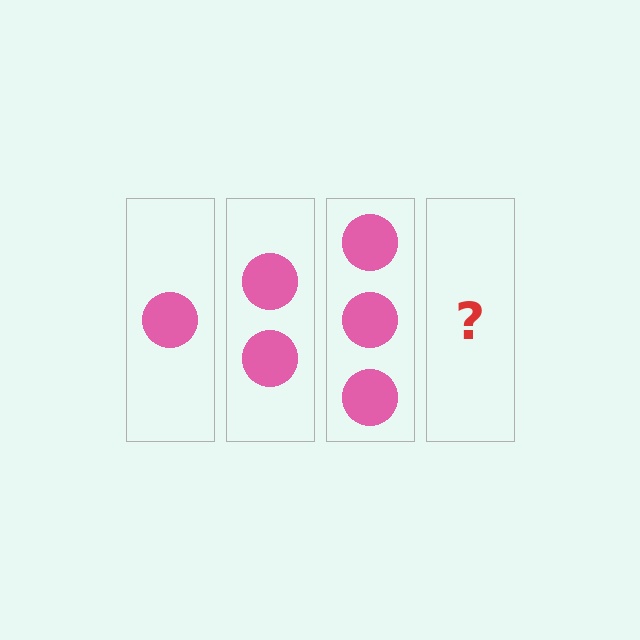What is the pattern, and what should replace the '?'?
The pattern is that each step adds one more circle. The '?' should be 4 circles.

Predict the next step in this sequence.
The next step is 4 circles.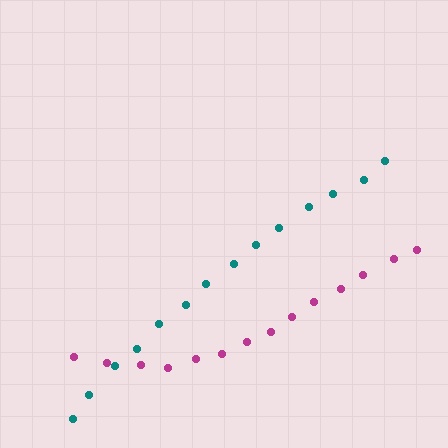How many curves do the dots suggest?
There are 2 distinct paths.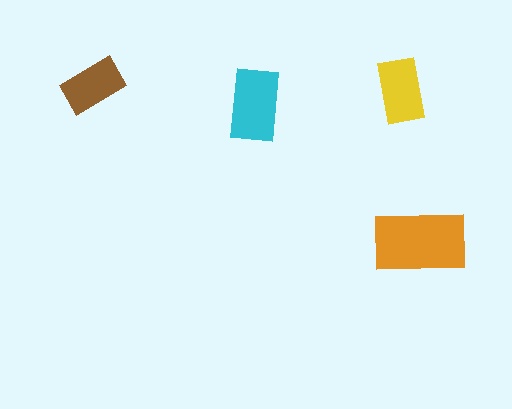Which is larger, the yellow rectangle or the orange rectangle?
The orange one.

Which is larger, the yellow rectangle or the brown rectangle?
The yellow one.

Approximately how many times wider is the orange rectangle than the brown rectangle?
About 1.5 times wider.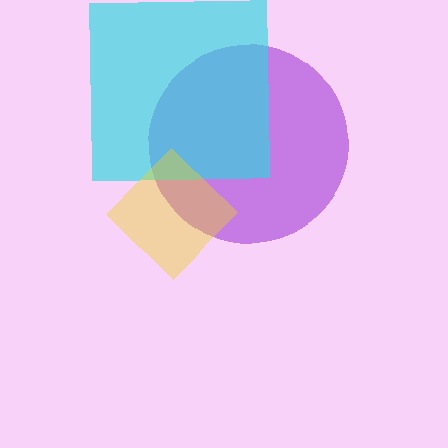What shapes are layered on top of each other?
The layered shapes are: a purple circle, a cyan square, a yellow diamond.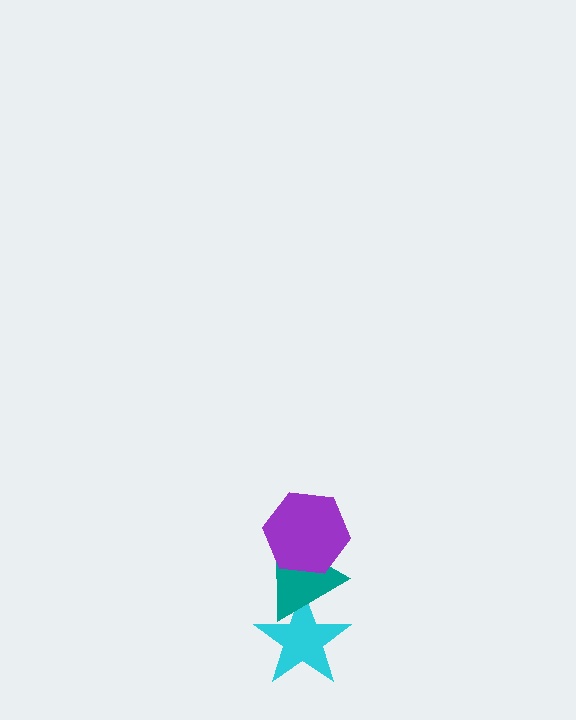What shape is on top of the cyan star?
The teal triangle is on top of the cyan star.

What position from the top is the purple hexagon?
The purple hexagon is 1st from the top.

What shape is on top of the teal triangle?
The purple hexagon is on top of the teal triangle.